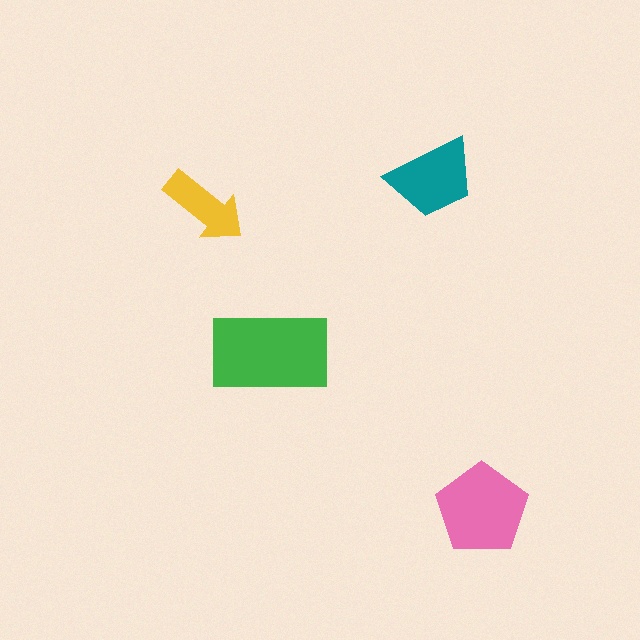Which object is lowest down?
The pink pentagon is bottommost.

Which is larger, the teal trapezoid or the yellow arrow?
The teal trapezoid.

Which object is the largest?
The green rectangle.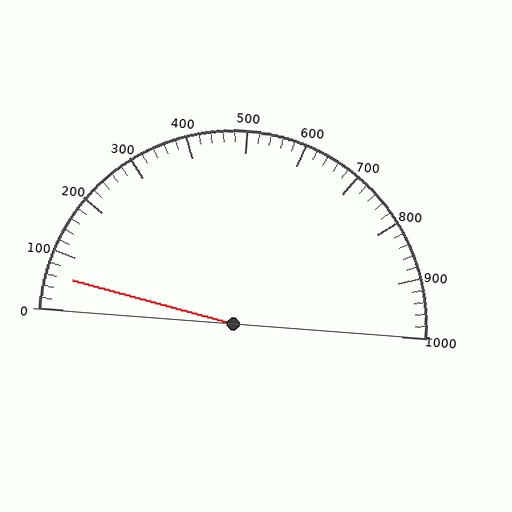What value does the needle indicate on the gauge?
The needle indicates approximately 60.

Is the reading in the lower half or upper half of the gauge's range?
The reading is in the lower half of the range (0 to 1000).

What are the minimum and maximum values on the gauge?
The gauge ranges from 0 to 1000.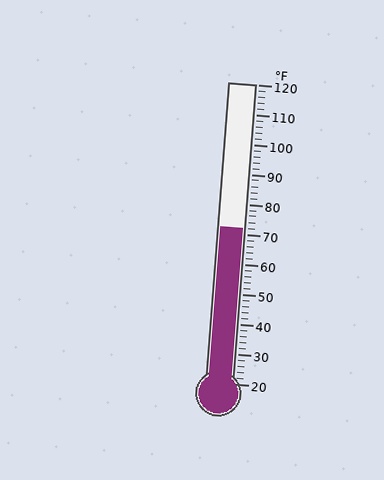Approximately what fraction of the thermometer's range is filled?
The thermometer is filled to approximately 50% of its range.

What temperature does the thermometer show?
The thermometer shows approximately 72°F.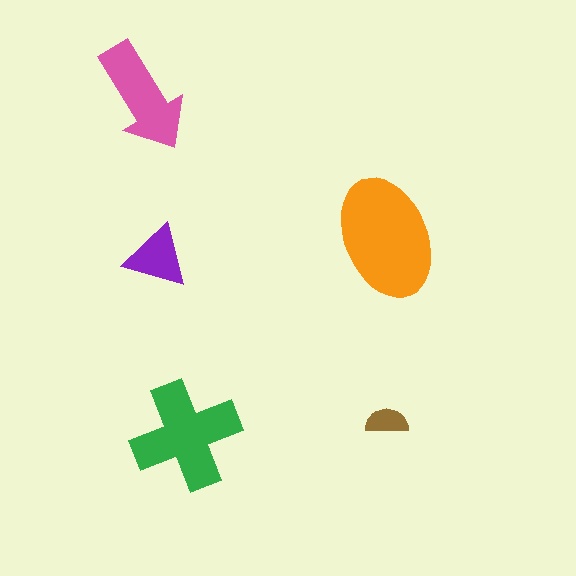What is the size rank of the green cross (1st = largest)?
2nd.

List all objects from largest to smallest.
The orange ellipse, the green cross, the pink arrow, the purple triangle, the brown semicircle.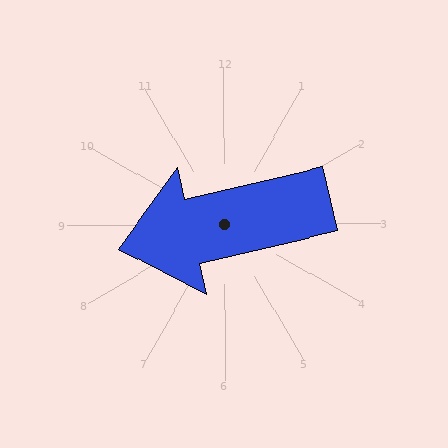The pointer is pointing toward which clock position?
Roughly 9 o'clock.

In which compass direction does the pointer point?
West.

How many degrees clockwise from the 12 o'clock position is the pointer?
Approximately 257 degrees.